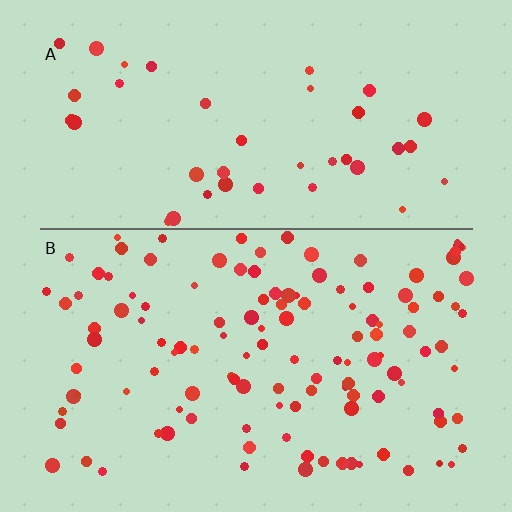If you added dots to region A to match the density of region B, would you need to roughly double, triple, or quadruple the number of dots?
Approximately triple.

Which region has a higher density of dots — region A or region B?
B (the bottom).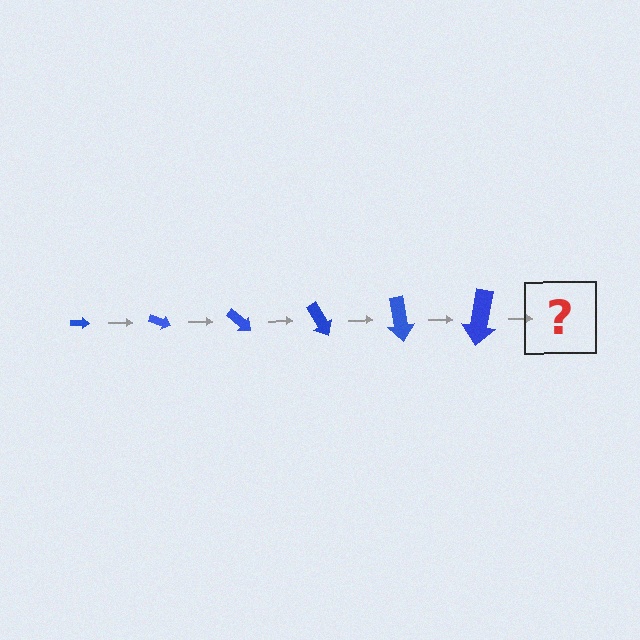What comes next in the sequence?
The next element should be an arrow, larger than the previous one and rotated 120 degrees from the start.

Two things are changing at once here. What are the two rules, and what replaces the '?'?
The two rules are that the arrow grows larger each step and it rotates 20 degrees each step. The '?' should be an arrow, larger than the previous one and rotated 120 degrees from the start.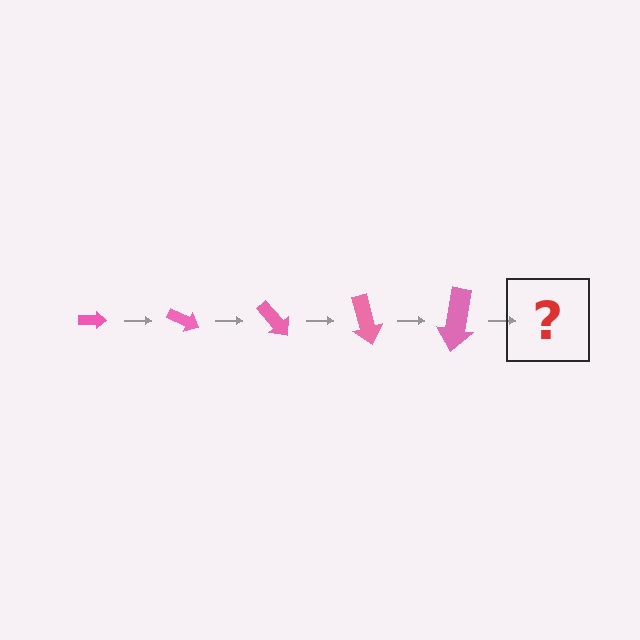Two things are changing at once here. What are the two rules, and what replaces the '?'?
The two rules are that the arrow grows larger each step and it rotates 25 degrees each step. The '?' should be an arrow, larger than the previous one and rotated 125 degrees from the start.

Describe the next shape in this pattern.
It should be an arrow, larger than the previous one and rotated 125 degrees from the start.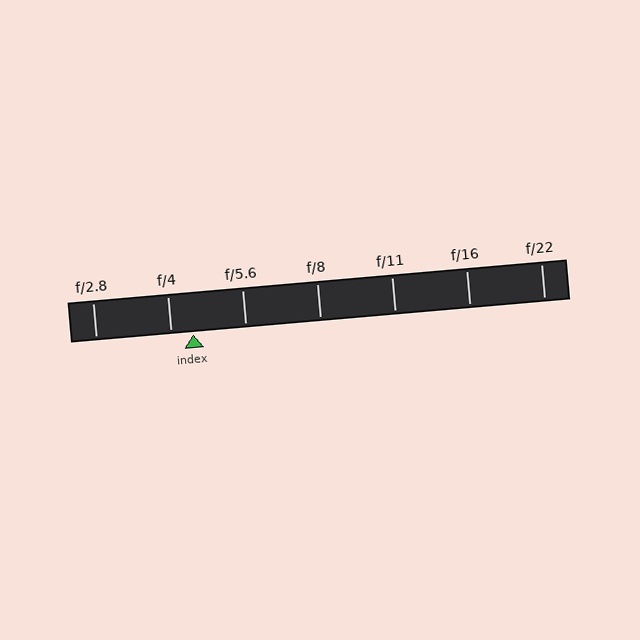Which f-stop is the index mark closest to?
The index mark is closest to f/4.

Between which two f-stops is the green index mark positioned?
The index mark is between f/4 and f/5.6.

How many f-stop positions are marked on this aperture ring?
There are 7 f-stop positions marked.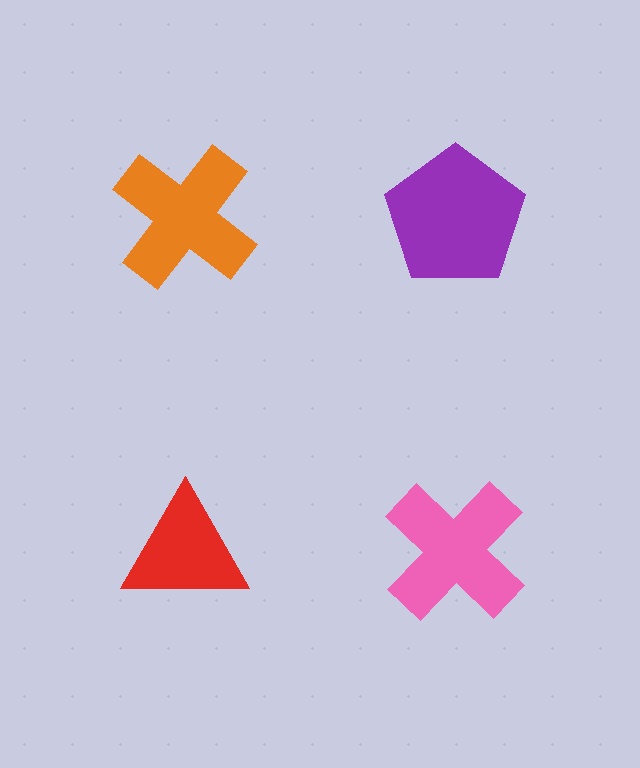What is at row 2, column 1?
A red triangle.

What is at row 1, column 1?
An orange cross.